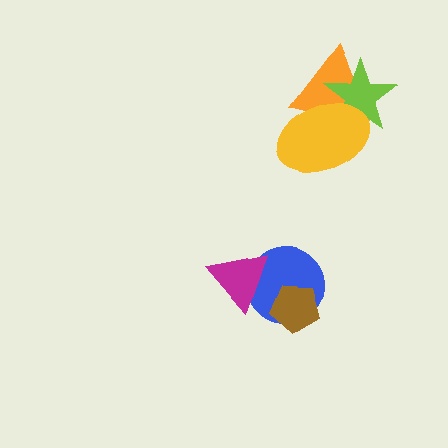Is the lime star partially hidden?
Yes, it is partially covered by another shape.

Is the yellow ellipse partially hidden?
No, no other shape covers it.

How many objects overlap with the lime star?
2 objects overlap with the lime star.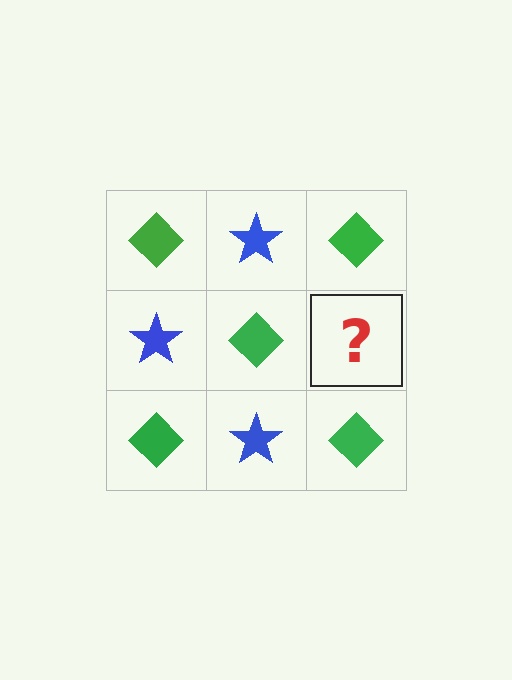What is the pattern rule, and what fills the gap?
The rule is that it alternates green diamond and blue star in a checkerboard pattern. The gap should be filled with a blue star.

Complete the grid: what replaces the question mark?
The question mark should be replaced with a blue star.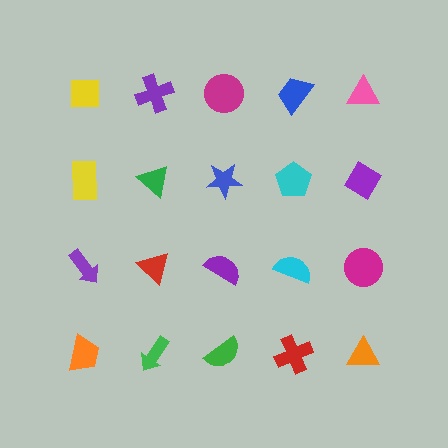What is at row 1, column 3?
A magenta circle.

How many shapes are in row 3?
5 shapes.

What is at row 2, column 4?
A cyan pentagon.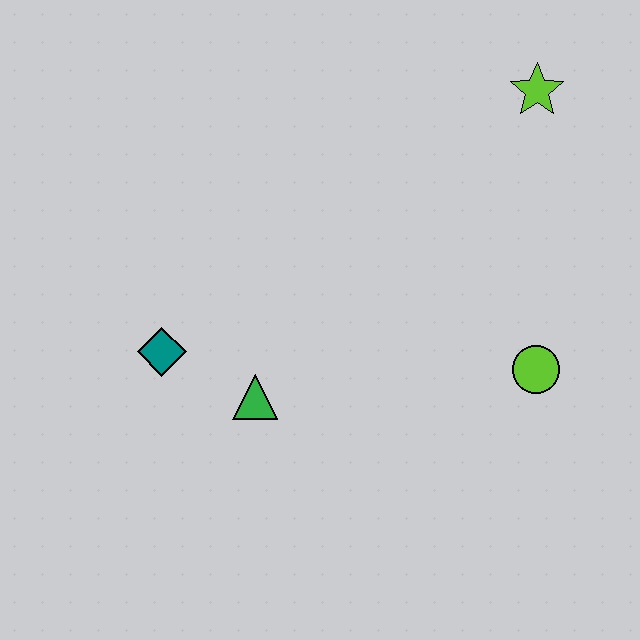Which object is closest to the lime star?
The lime circle is closest to the lime star.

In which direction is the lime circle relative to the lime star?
The lime circle is below the lime star.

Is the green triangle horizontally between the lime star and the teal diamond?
Yes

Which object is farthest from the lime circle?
The teal diamond is farthest from the lime circle.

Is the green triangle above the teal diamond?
No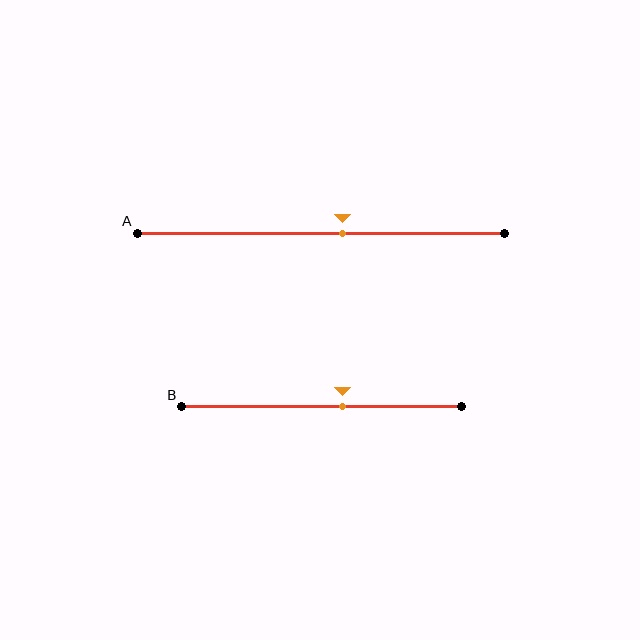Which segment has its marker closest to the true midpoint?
Segment A has its marker closest to the true midpoint.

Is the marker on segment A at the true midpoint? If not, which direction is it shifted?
No, the marker on segment A is shifted to the right by about 6% of the segment length.